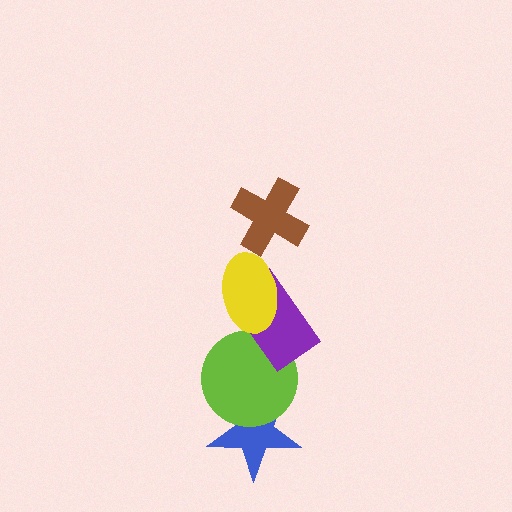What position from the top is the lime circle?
The lime circle is 4th from the top.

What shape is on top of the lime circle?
The purple rectangle is on top of the lime circle.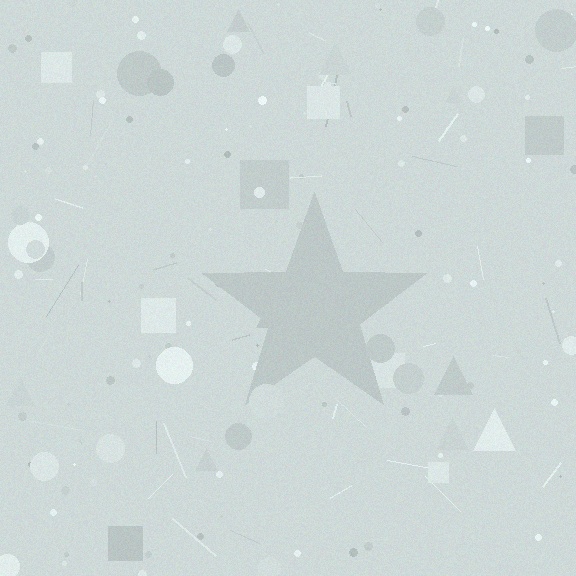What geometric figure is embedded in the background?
A star is embedded in the background.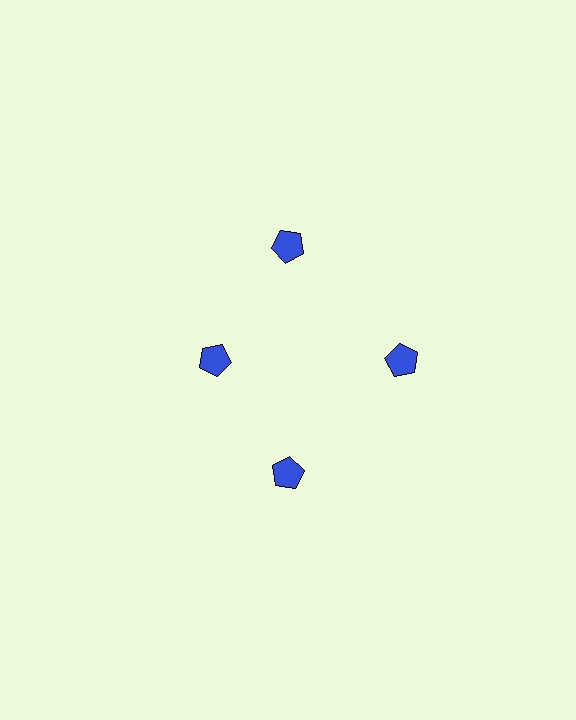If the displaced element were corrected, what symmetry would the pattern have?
It would have 4-fold rotational symmetry — the pattern would map onto itself every 90 degrees.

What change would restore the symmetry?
The symmetry would be restored by moving it outward, back onto the ring so that all 4 pentagons sit at equal angles and equal distance from the center.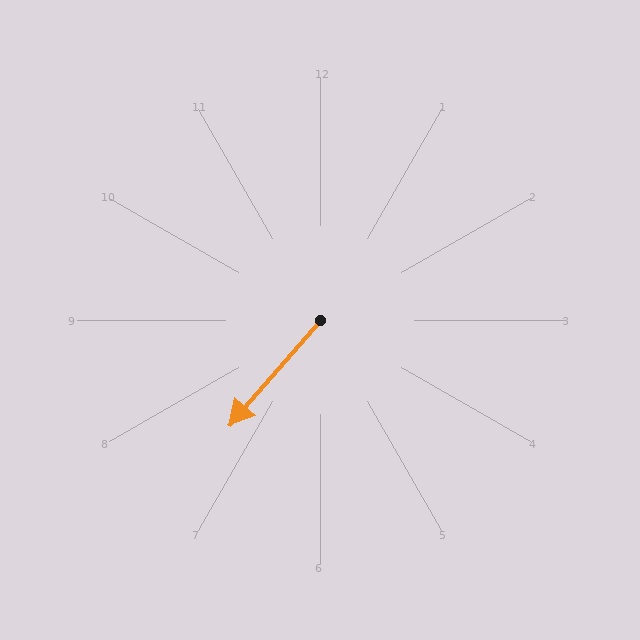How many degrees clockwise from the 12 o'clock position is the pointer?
Approximately 221 degrees.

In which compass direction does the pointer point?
Southwest.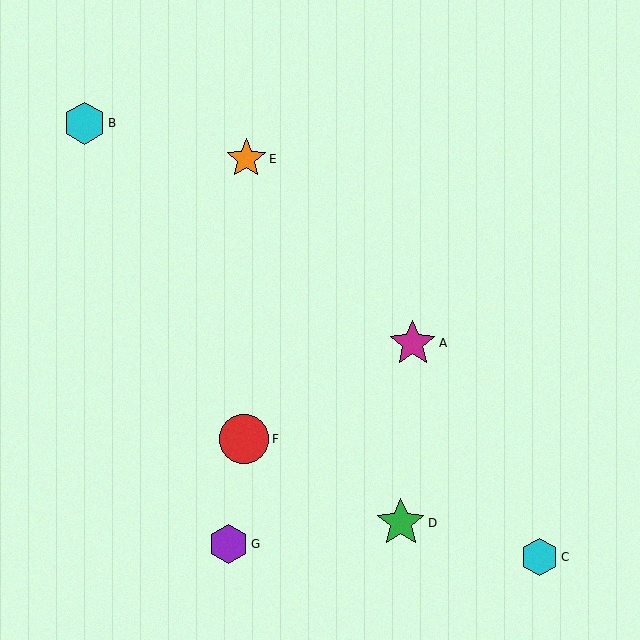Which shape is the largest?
The red circle (labeled F) is the largest.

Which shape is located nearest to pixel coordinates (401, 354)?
The magenta star (labeled A) at (413, 343) is nearest to that location.